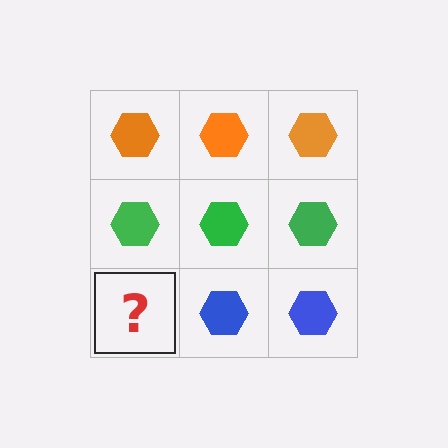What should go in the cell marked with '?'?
The missing cell should contain a blue hexagon.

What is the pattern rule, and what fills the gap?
The rule is that each row has a consistent color. The gap should be filled with a blue hexagon.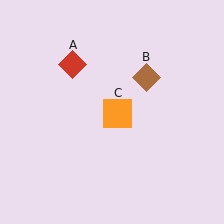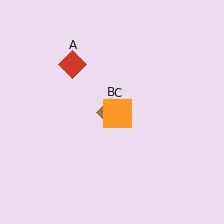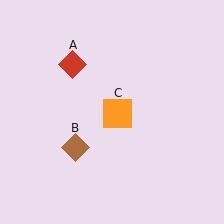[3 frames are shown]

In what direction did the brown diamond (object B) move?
The brown diamond (object B) moved down and to the left.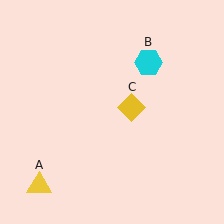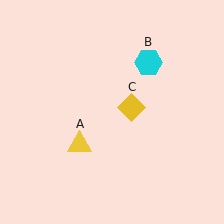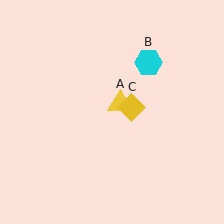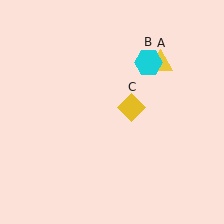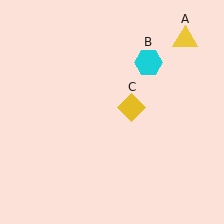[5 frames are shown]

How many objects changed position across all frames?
1 object changed position: yellow triangle (object A).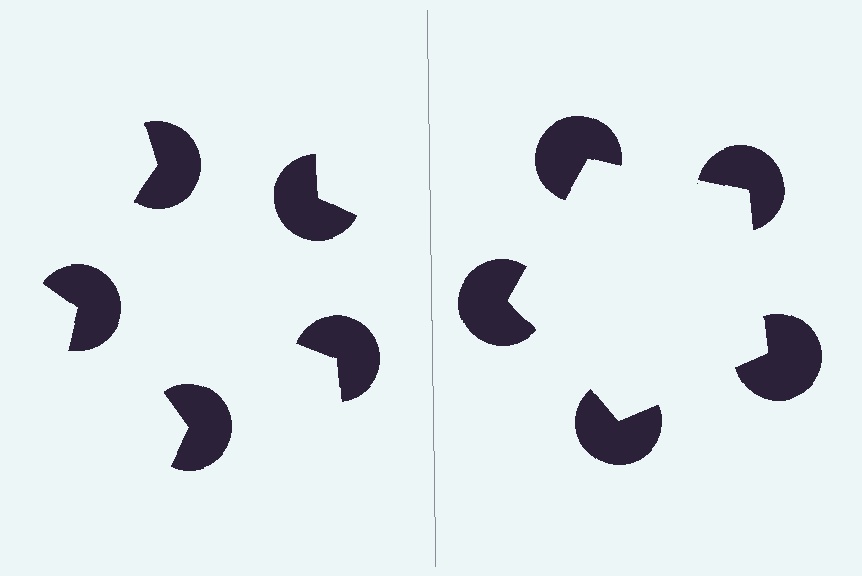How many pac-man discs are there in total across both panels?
10 — 5 on each side.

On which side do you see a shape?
An illusory pentagon appears on the right side. On the left side the wedge cuts are rotated, so no coherent shape forms.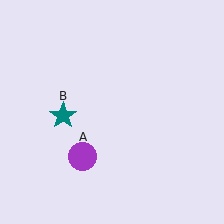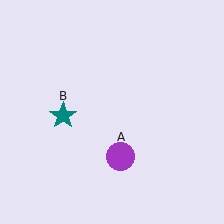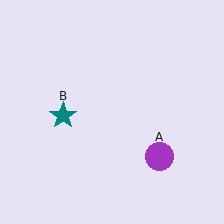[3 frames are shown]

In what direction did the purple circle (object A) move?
The purple circle (object A) moved right.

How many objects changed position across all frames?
1 object changed position: purple circle (object A).